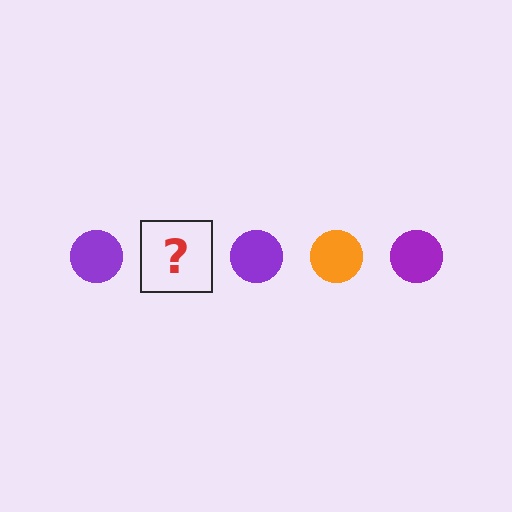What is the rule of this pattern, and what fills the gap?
The rule is that the pattern cycles through purple, orange circles. The gap should be filled with an orange circle.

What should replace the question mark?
The question mark should be replaced with an orange circle.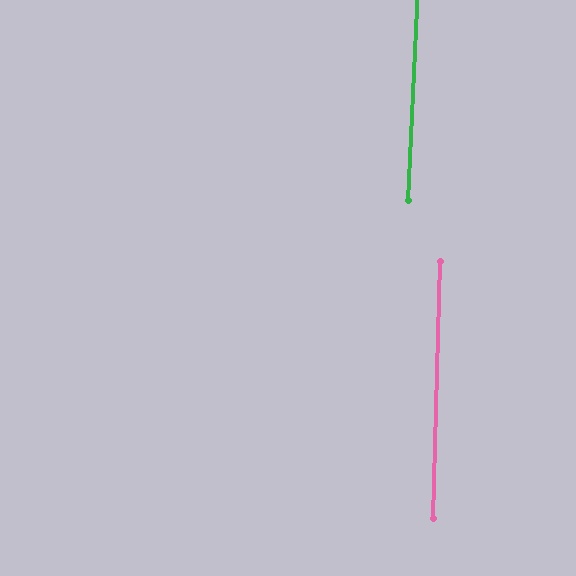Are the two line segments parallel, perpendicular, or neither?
Parallel — their directions differ by only 1.0°.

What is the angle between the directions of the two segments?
Approximately 1 degree.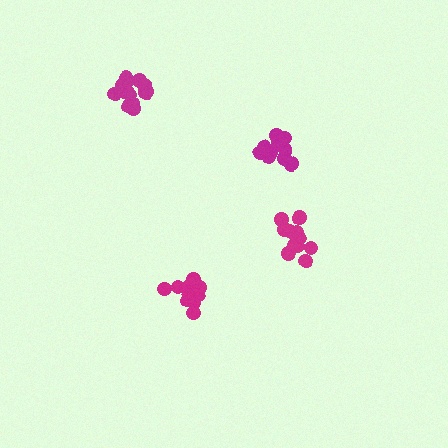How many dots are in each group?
Group 1: 11 dots, Group 2: 13 dots, Group 3: 11 dots, Group 4: 14 dots (49 total).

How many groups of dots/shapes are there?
There are 4 groups.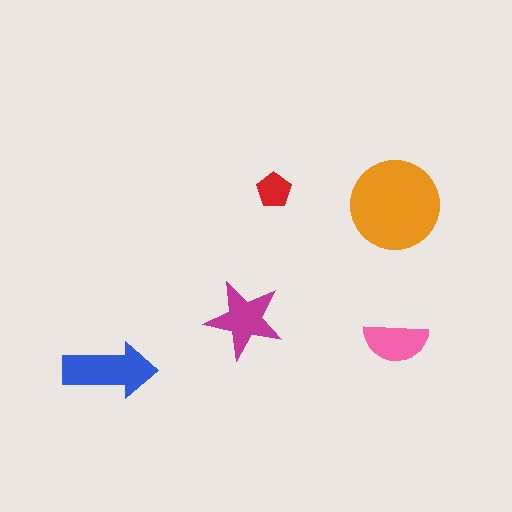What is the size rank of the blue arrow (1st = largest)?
2nd.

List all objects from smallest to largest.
The red pentagon, the pink semicircle, the magenta star, the blue arrow, the orange circle.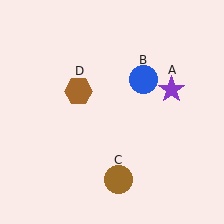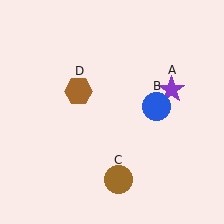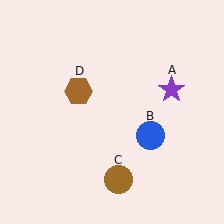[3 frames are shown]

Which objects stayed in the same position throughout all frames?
Purple star (object A) and brown circle (object C) and brown hexagon (object D) remained stationary.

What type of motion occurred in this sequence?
The blue circle (object B) rotated clockwise around the center of the scene.